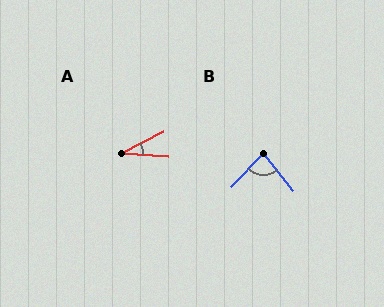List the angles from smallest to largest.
A (30°), B (83°).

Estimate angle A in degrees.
Approximately 30 degrees.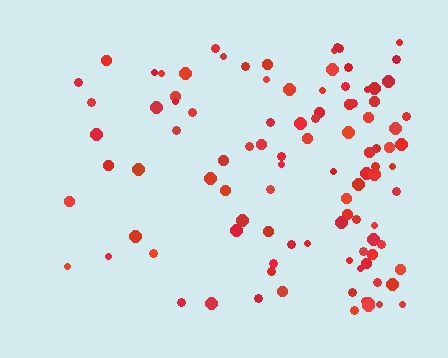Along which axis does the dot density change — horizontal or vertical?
Horizontal.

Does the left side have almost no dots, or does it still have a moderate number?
Still a moderate number, just noticeably fewer than the right.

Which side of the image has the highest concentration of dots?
The right.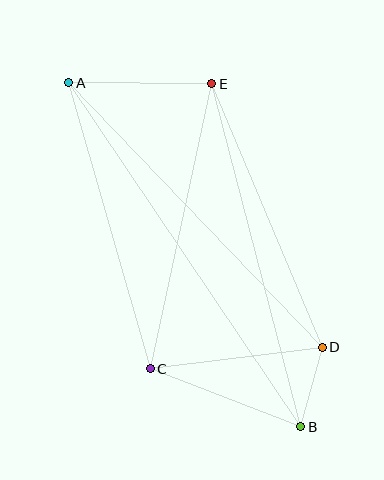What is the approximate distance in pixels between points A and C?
The distance between A and C is approximately 298 pixels.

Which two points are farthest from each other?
Points A and B are farthest from each other.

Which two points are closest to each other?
Points B and D are closest to each other.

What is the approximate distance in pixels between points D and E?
The distance between D and E is approximately 286 pixels.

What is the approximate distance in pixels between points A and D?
The distance between A and D is approximately 366 pixels.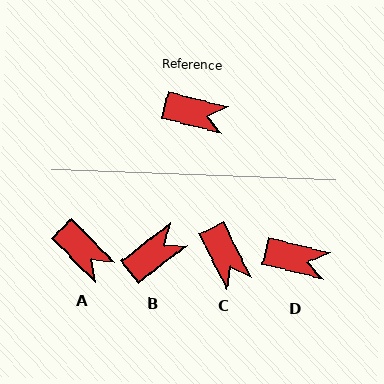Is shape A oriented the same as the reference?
No, it is off by about 31 degrees.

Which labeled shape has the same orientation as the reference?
D.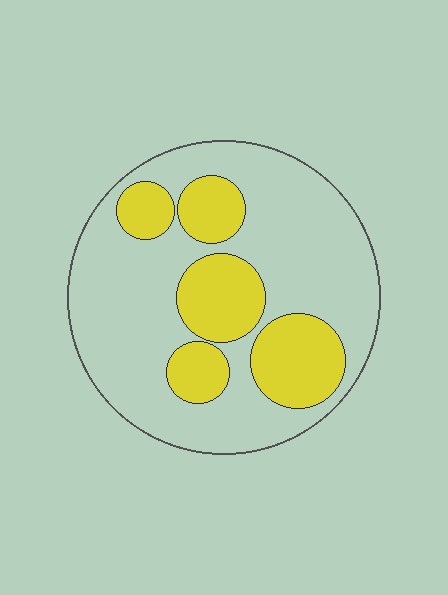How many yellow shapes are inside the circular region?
5.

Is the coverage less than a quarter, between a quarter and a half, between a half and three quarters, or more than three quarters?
Between a quarter and a half.